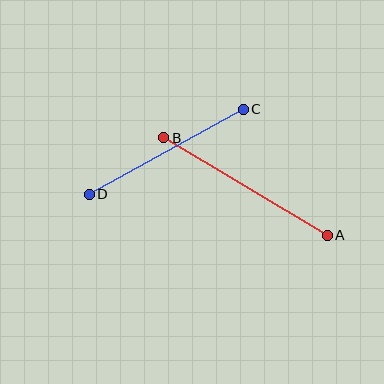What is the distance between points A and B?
The distance is approximately 190 pixels.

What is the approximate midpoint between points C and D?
The midpoint is at approximately (166, 152) pixels.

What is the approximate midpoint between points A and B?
The midpoint is at approximately (245, 187) pixels.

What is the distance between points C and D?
The distance is approximately 176 pixels.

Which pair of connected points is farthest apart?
Points A and B are farthest apart.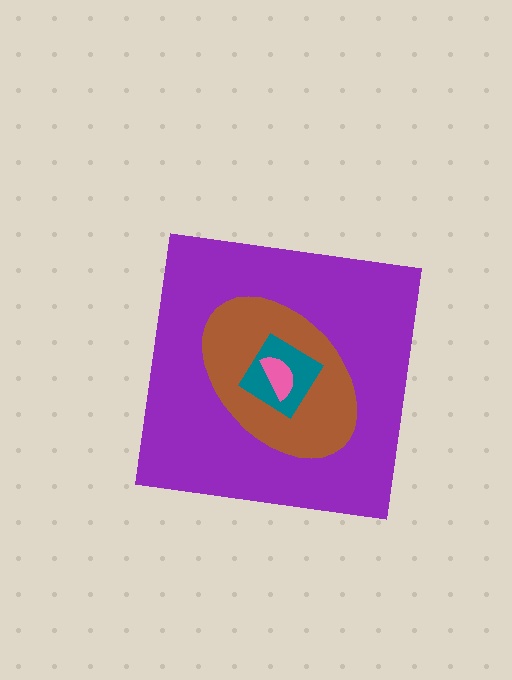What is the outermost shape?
The purple square.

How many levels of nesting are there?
4.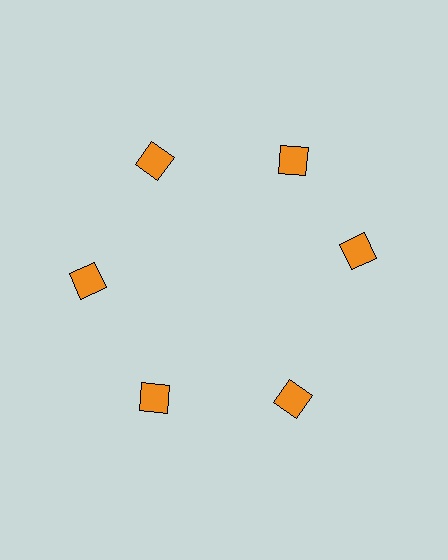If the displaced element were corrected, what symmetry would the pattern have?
It would have 6-fold rotational symmetry — the pattern would map onto itself every 60 degrees.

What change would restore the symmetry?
The symmetry would be restored by rotating it back into even spacing with its neighbors so that all 6 squares sit at equal angles and equal distance from the center.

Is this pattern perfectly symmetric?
No. The 6 orange squares are arranged in a ring, but one element near the 3 o'clock position is rotated out of alignment along the ring, breaking the 6-fold rotational symmetry.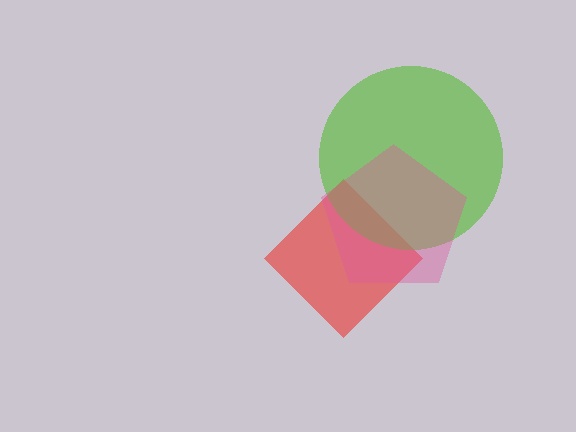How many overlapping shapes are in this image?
There are 3 overlapping shapes in the image.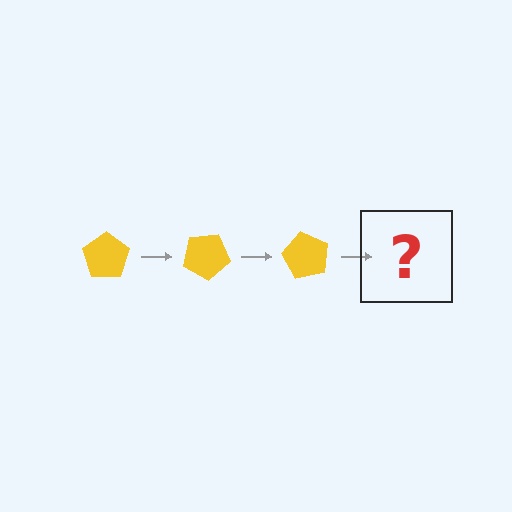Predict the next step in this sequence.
The next step is a yellow pentagon rotated 90 degrees.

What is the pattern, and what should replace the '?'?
The pattern is that the pentagon rotates 30 degrees each step. The '?' should be a yellow pentagon rotated 90 degrees.